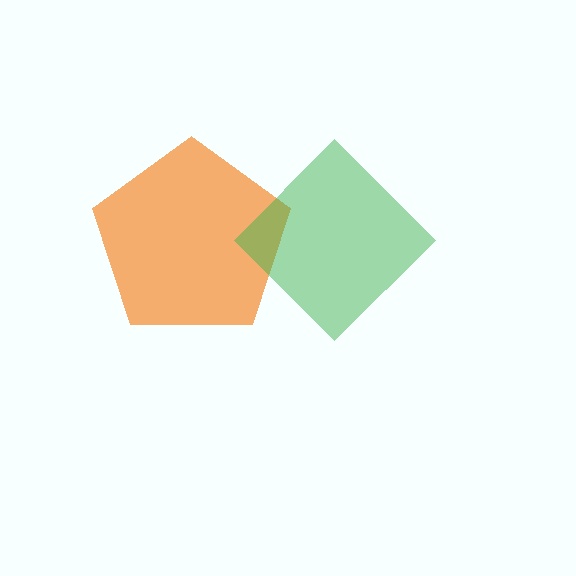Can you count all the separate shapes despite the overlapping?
Yes, there are 2 separate shapes.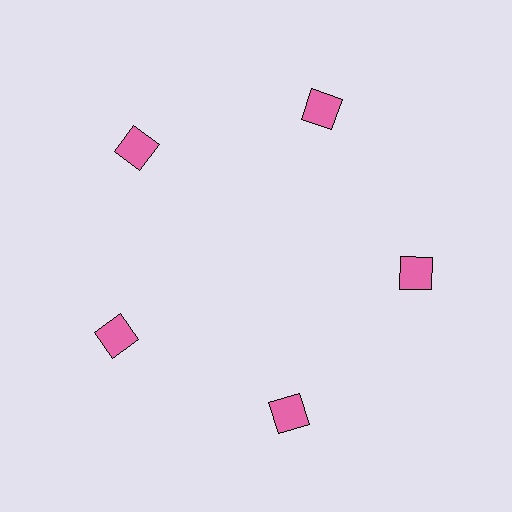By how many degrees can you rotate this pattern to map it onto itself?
The pattern maps onto itself every 72 degrees of rotation.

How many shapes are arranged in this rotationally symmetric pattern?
There are 5 shapes, arranged in 5 groups of 1.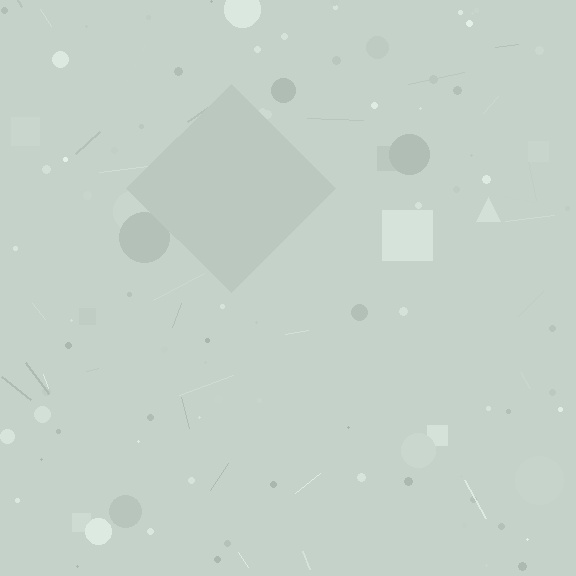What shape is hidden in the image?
A diamond is hidden in the image.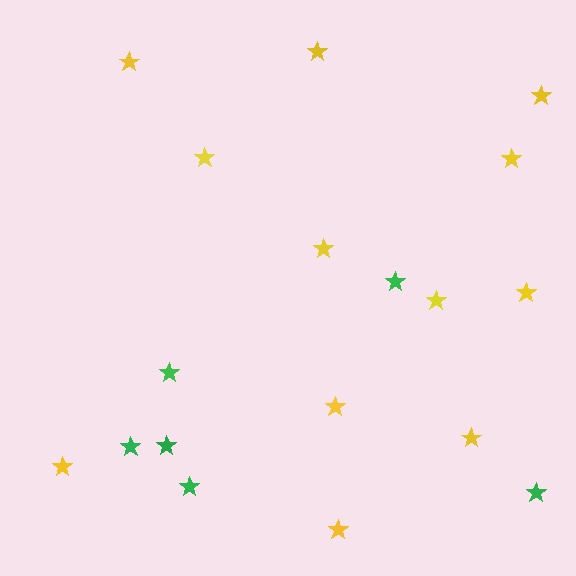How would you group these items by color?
There are 2 groups: one group of yellow stars (12) and one group of green stars (6).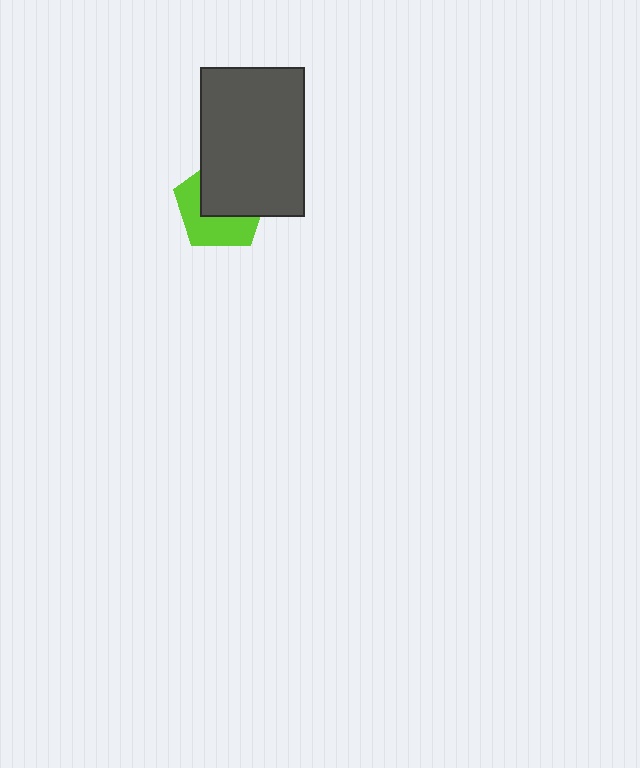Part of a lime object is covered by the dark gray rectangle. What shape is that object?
It is a pentagon.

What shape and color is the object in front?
The object in front is a dark gray rectangle.